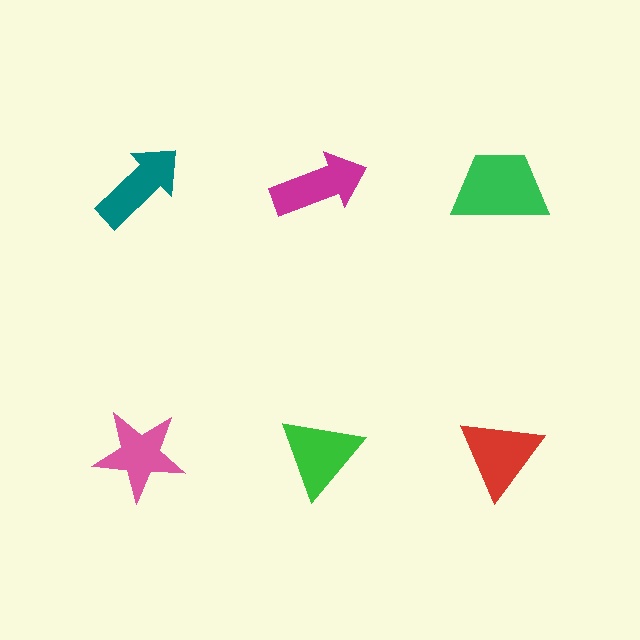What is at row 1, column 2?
A magenta arrow.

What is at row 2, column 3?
A red triangle.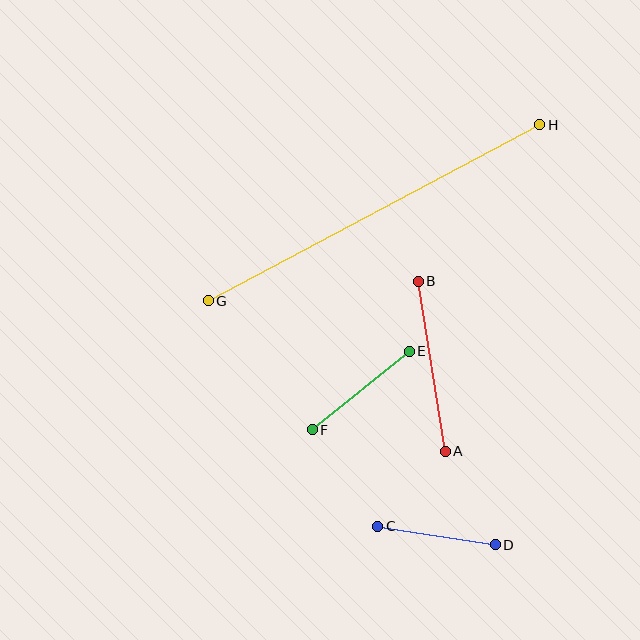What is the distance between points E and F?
The distance is approximately 125 pixels.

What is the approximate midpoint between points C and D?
The midpoint is at approximately (436, 536) pixels.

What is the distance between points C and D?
The distance is approximately 119 pixels.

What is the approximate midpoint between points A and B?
The midpoint is at approximately (432, 366) pixels.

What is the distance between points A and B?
The distance is approximately 172 pixels.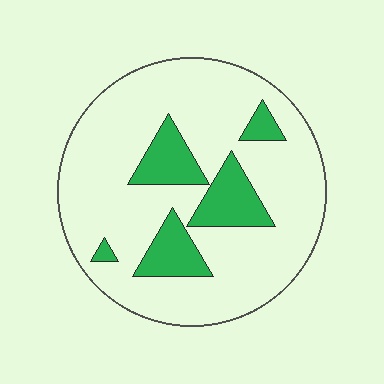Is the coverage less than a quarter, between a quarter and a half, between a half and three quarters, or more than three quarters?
Less than a quarter.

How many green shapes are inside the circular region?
5.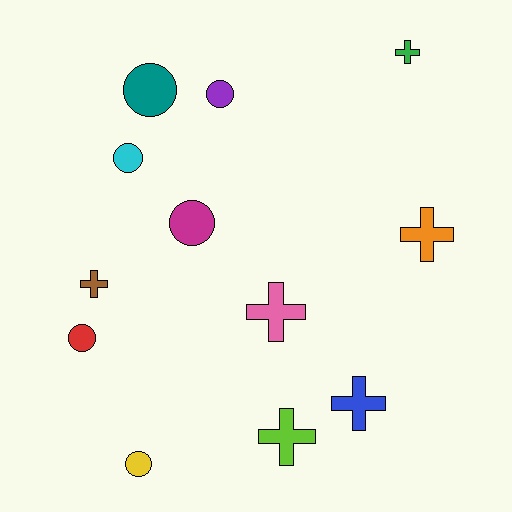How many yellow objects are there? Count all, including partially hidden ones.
There is 1 yellow object.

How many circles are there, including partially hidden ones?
There are 6 circles.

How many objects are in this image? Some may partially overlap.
There are 12 objects.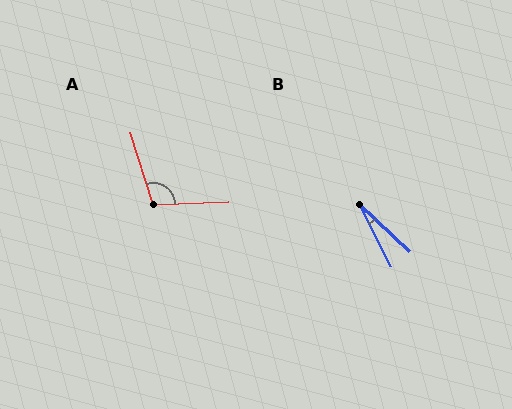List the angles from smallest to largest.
B (20°), A (105°).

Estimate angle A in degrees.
Approximately 105 degrees.